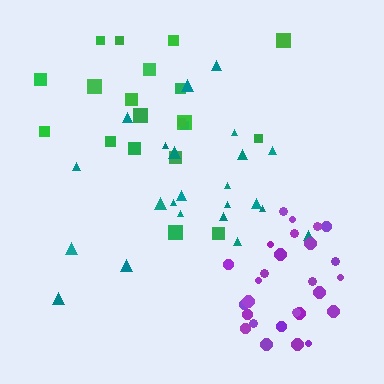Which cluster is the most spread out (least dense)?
Green.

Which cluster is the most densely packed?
Purple.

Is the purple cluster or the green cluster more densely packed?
Purple.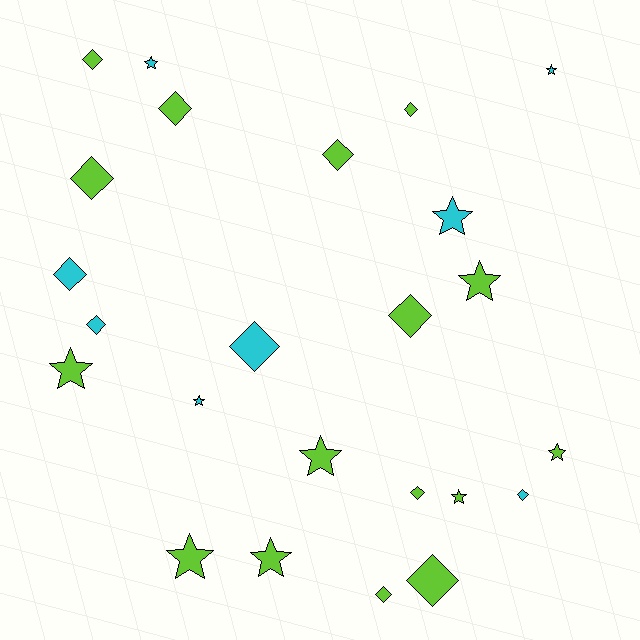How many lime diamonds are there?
There are 9 lime diamonds.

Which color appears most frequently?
Lime, with 16 objects.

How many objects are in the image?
There are 24 objects.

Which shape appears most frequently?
Diamond, with 13 objects.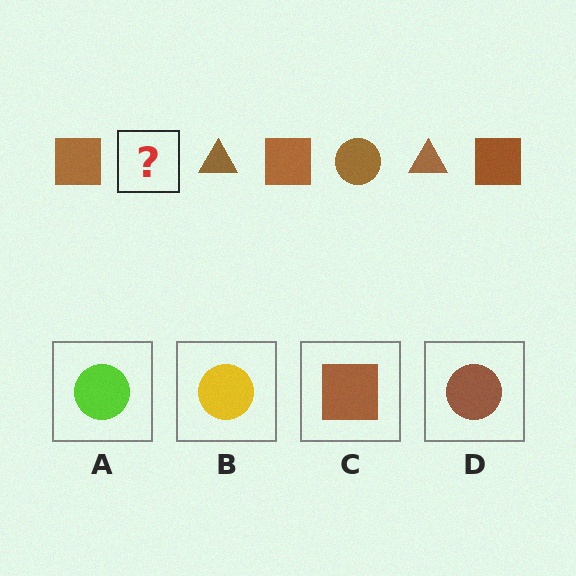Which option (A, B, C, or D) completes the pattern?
D.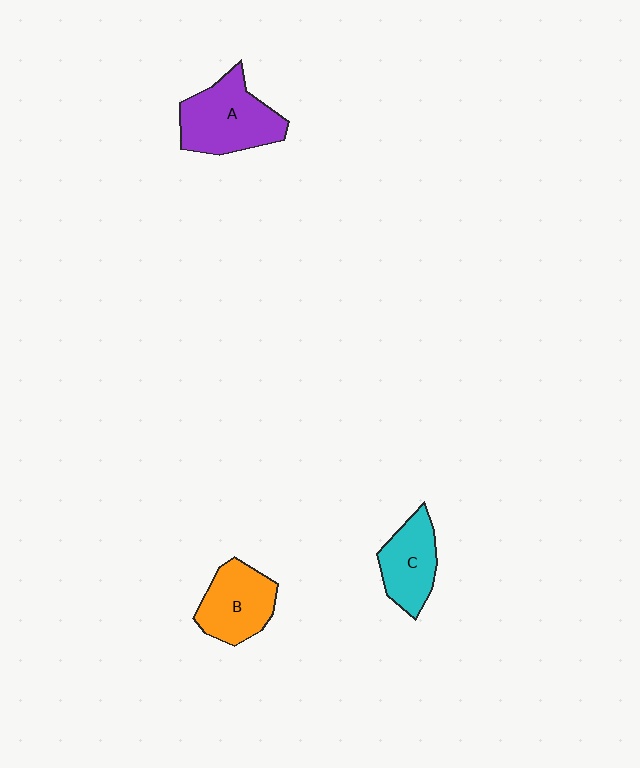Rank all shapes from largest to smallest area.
From largest to smallest: A (purple), B (orange), C (cyan).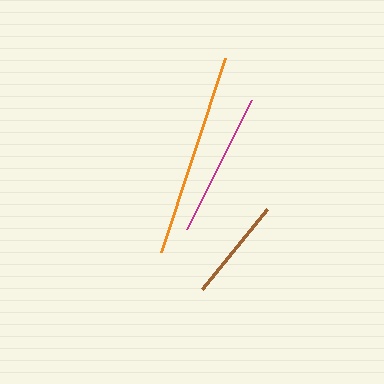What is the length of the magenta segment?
The magenta segment is approximately 144 pixels long.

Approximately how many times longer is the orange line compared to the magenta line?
The orange line is approximately 1.4 times the length of the magenta line.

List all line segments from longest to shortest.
From longest to shortest: orange, magenta, brown.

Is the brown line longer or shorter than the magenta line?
The magenta line is longer than the brown line.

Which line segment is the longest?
The orange line is the longest at approximately 204 pixels.